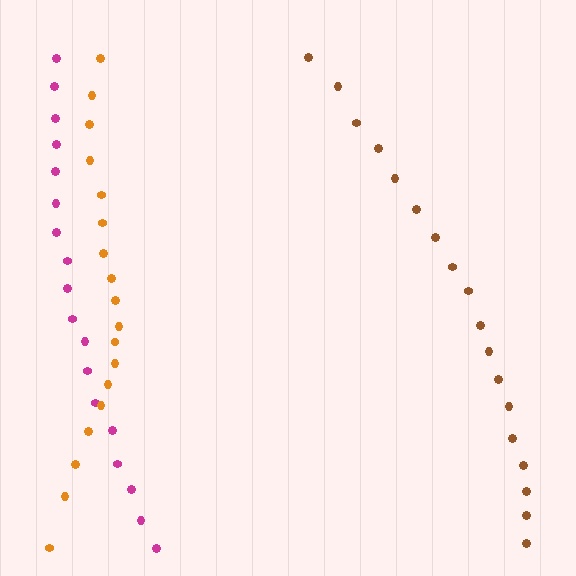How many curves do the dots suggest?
There are 3 distinct paths.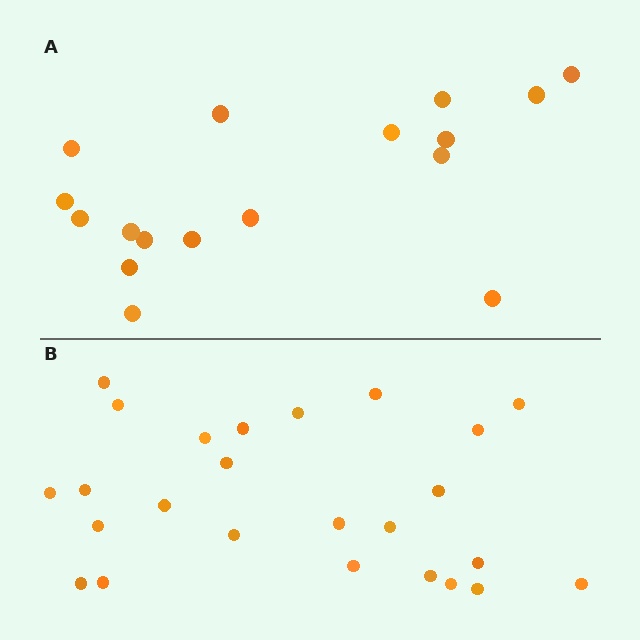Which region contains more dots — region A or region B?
Region B (the bottom region) has more dots.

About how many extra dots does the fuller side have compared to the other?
Region B has roughly 8 or so more dots than region A.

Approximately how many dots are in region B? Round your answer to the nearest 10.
About 20 dots. (The exact count is 25, which rounds to 20.)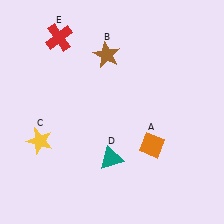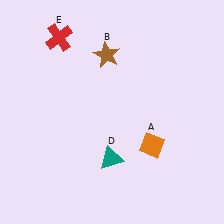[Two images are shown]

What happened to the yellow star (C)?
The yellow star (C) was removed in Image 2. It was in the bottom-left area of Image 1.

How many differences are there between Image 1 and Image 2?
There is 1 difference between the two images.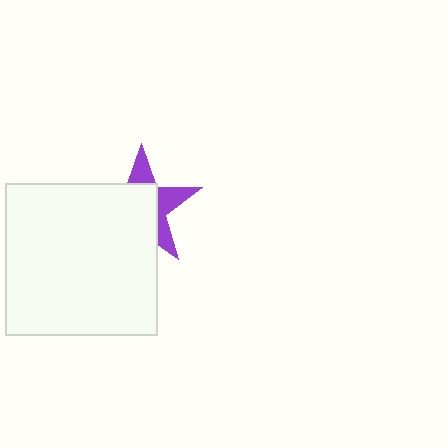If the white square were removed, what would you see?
You would see the complete purple star.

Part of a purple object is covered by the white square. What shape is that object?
It is a star.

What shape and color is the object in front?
The object in front is a white square.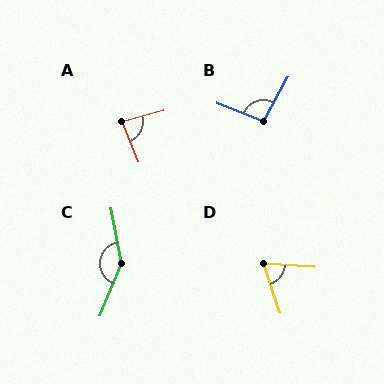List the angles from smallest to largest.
D (67°), A (83°), B (97°), C (148°).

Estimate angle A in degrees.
Approximately 83 degrees.